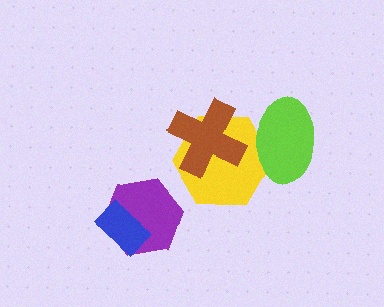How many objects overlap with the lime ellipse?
1 object overlaps with the lime ellipse.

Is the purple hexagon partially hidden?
Yes, it is partially covered by another shape.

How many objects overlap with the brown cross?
1 object overlaps with the brown cross.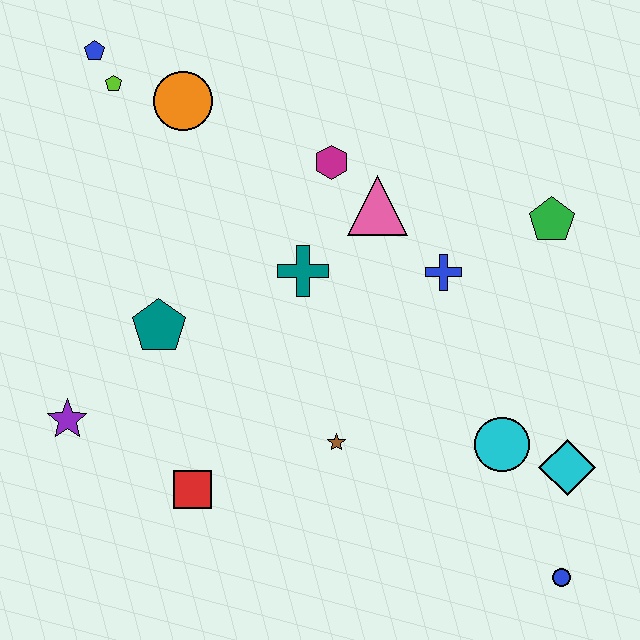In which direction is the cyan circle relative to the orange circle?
The cyan circle is below the orange circle.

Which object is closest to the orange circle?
The lime pentagon is closest to the orange circle.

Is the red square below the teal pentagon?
Yes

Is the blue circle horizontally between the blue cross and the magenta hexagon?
No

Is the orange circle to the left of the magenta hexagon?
Yes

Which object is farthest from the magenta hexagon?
The blue circle is farthest from the magenta hexagon.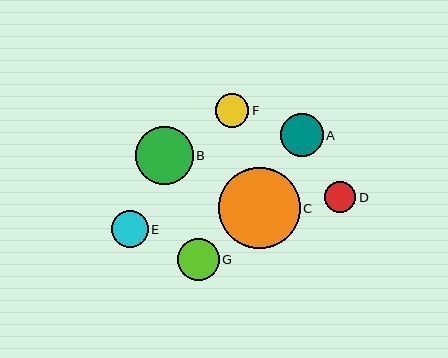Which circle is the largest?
Circle C is the largest with a size of approximately 82 pixels.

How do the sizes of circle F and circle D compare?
Circle F and circle D are approximately the same size.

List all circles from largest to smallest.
From largest to smallest: C, B, A, G, E, F, D.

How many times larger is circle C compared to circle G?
Circle C is approximately 1.9 times the size of circle G.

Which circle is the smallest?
Circle D is the smallest with a size of approximately 31 pixels.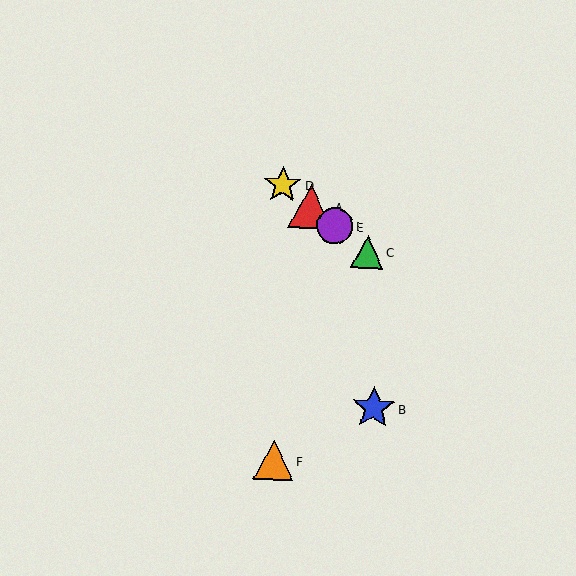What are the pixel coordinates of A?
Object A is at (311, 207).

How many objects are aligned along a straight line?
4 objects (A, C, D, E) are aligned along a straight line.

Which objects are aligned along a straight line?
Objects A, C, D, E are aligned along a straight line.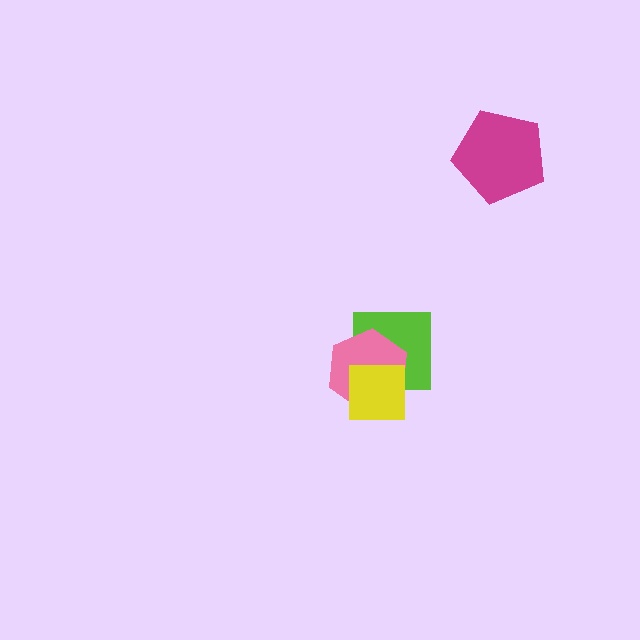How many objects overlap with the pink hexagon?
2 objects overlap with the pink hexagon.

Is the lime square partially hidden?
Yes, it is partially covered by another shape.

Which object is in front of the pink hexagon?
The yellow square is in front of the pink hexagon.